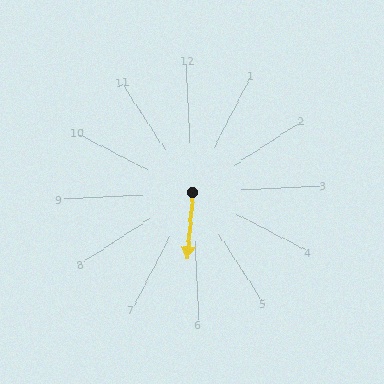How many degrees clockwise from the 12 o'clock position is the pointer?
Approximately 187 degrees.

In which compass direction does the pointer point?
South.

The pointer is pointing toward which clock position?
Roughly 6 o'clock.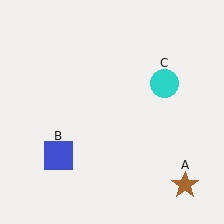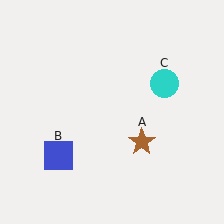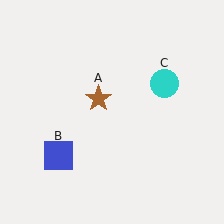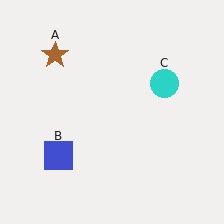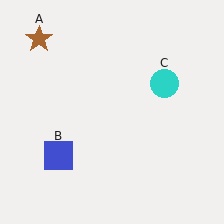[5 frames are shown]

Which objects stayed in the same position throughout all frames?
Blue square (object B) and cyan circle (object C) remained stationary.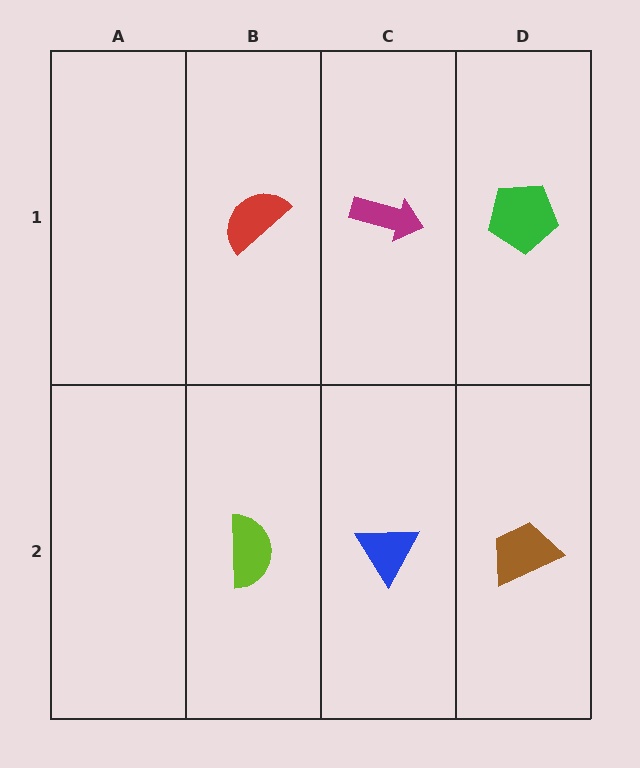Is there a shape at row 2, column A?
No, that cell is empty.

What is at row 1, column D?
A green pentagon.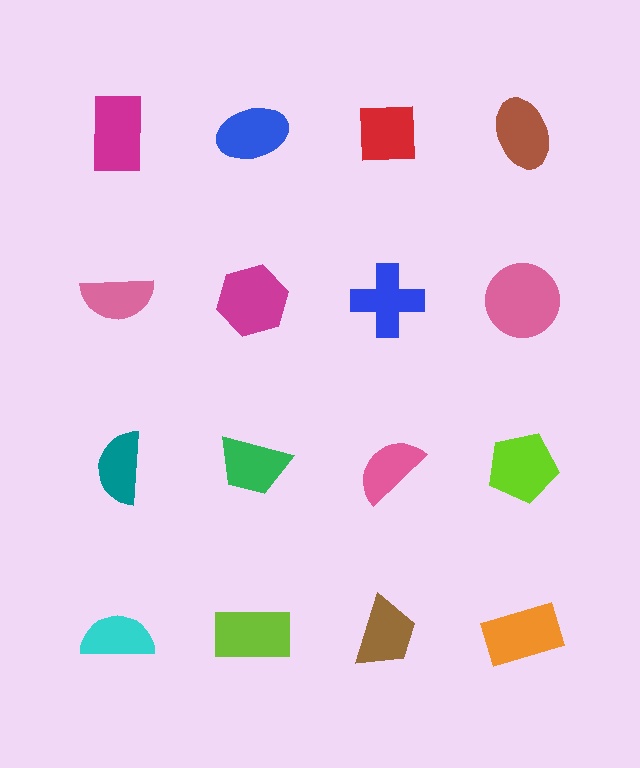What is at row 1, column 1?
A magenta rectangle.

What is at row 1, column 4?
A brown ellipse.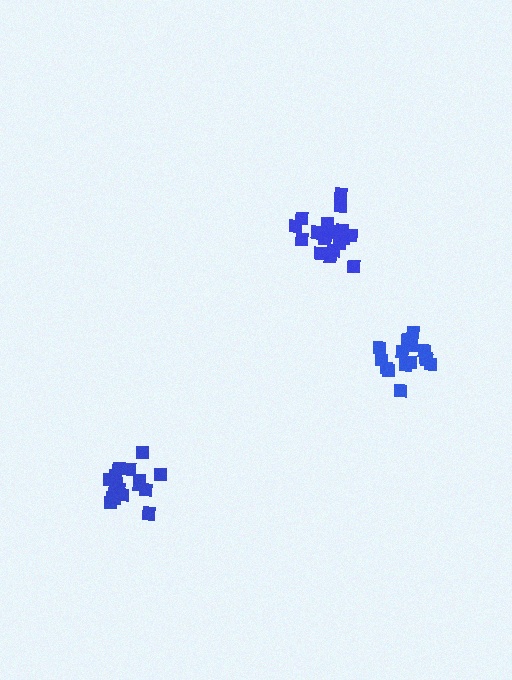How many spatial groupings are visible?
There are 3 spatial groupings.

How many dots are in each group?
Group 1: 17 dots, Group 2: 20 dots, Group 3: 17 dots (54 total).